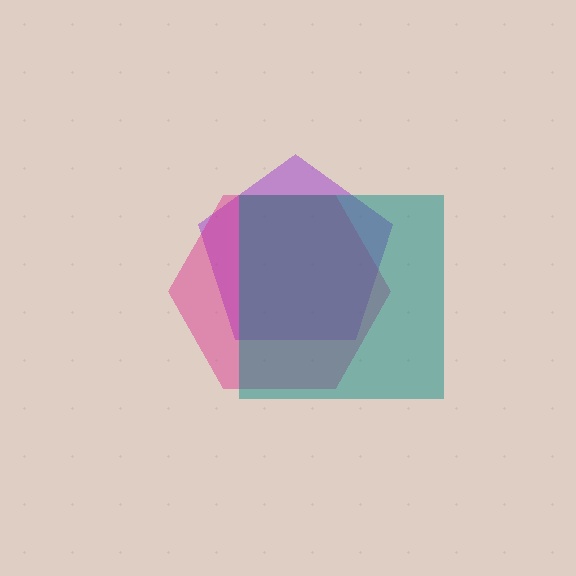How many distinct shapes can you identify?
There are 3 distinct shapes: a purple pentagon, a magenta hexagon, a teal square.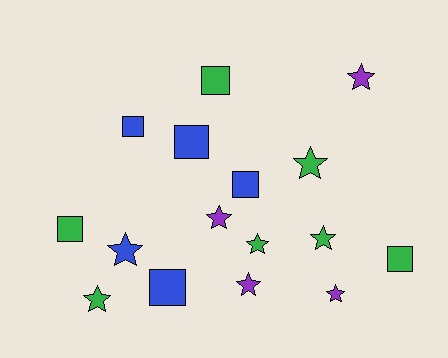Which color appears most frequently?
Green, with 7 objects.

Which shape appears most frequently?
Star, with 9 objects.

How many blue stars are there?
There is 1 blue star.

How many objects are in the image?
There are 16 objects.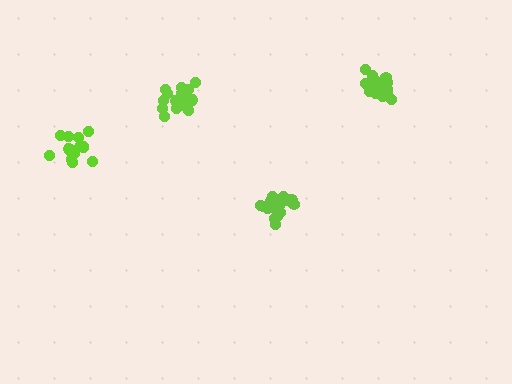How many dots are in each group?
Group 1: 16 dots, Group 2: 16 dots, Group 3: 18 dots, Group 4: 16 dots (66 total).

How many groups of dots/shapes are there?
There are 4 groups.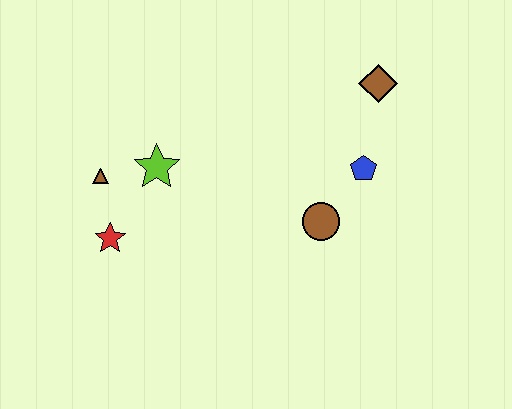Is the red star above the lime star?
No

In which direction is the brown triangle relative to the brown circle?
The brown triangle is to the left of the brown circle.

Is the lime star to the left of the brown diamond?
Yes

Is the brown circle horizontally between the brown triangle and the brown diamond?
Yes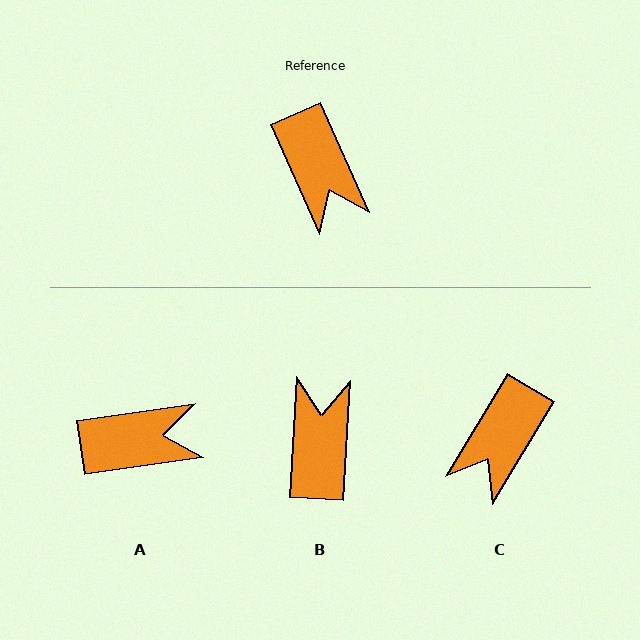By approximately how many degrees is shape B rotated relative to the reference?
Approximately 153 degrees counter-clockwise.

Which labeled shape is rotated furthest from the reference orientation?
B, about 153 degrees away.